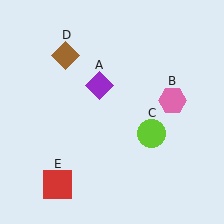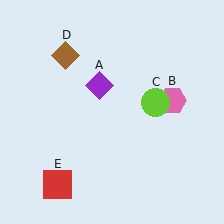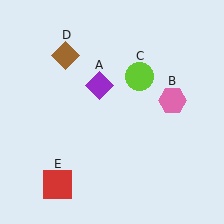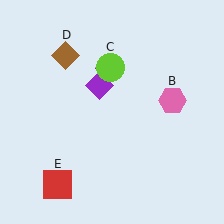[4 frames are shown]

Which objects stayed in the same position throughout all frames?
Purple diamond (object A) and pink hexagon (object B) and brown diamond (object D) and red square (object E) remained stationary.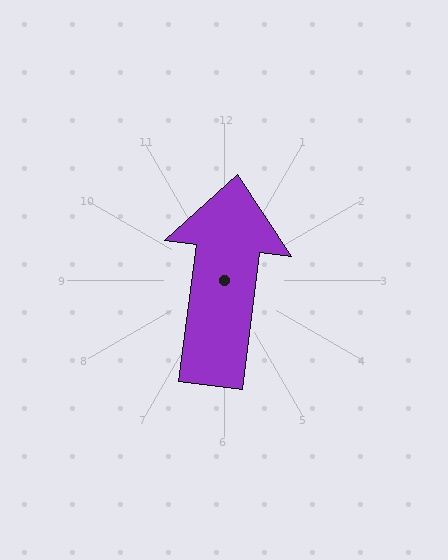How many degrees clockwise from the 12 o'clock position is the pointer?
Approximately 7 degrees.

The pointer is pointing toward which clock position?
Roughly 12 o'clock.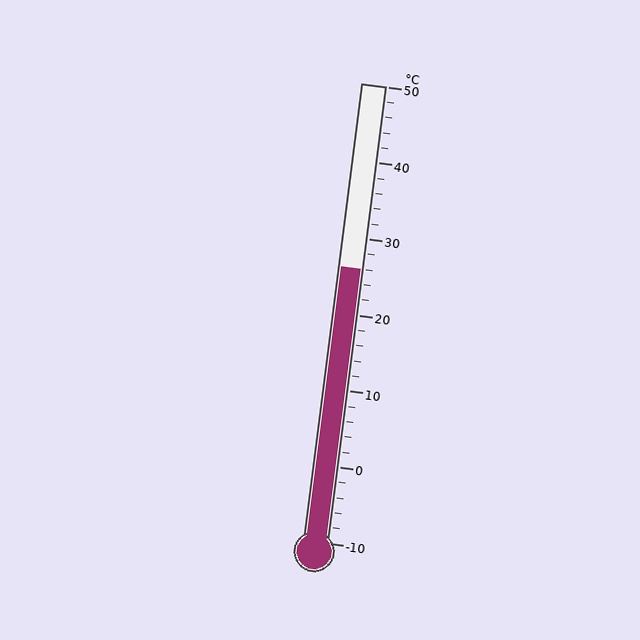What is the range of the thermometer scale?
The thermometer scale ranges from -10°C to 50°C.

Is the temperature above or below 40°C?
The temperature is below 40°C.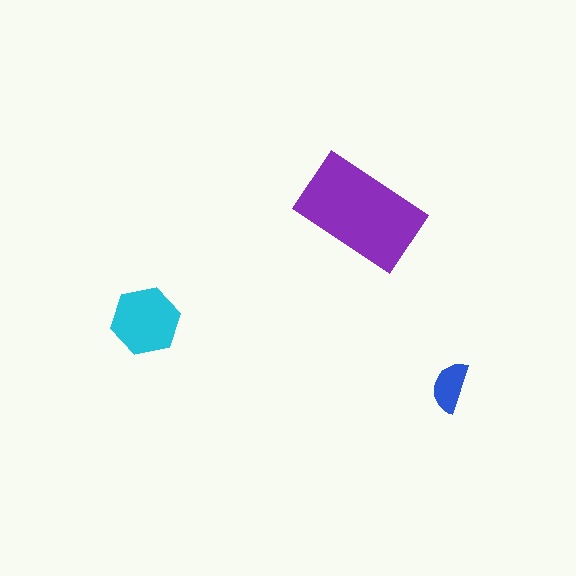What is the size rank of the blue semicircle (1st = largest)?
3rd.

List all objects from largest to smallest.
The purple rectangle, the cyan hexagon, the blue semicircle.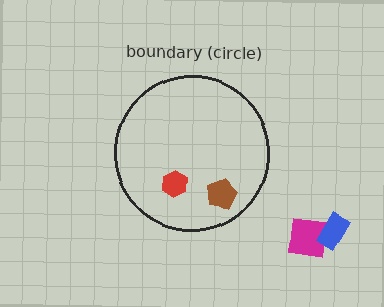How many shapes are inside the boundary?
2 inside, 2 outside.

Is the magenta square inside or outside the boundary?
Outside.